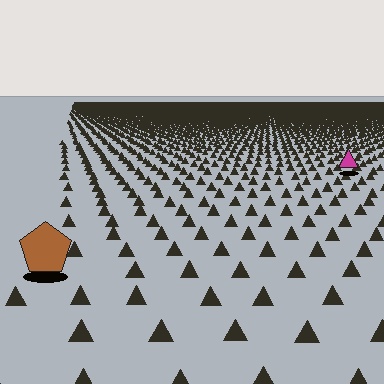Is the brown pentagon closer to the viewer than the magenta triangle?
Yes. The brown pentagon is closer — you can tell from the texture gradient: the ground texture is coarser near it.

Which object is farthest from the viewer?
The magenta triangle is farthest from the viewer. It appears smaller and the ground texture around it is denser.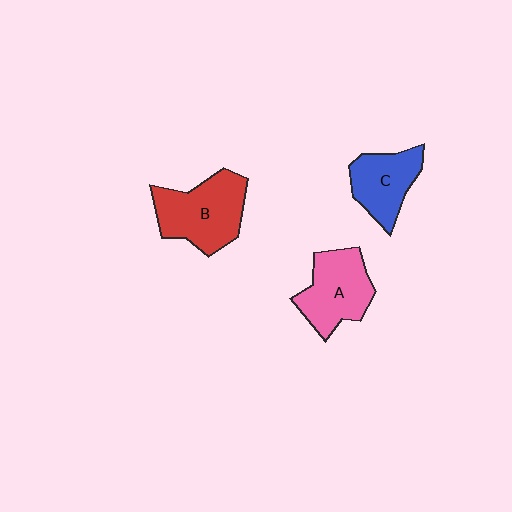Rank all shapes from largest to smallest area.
From largest to smallest: B (red), A (pink), C (blue).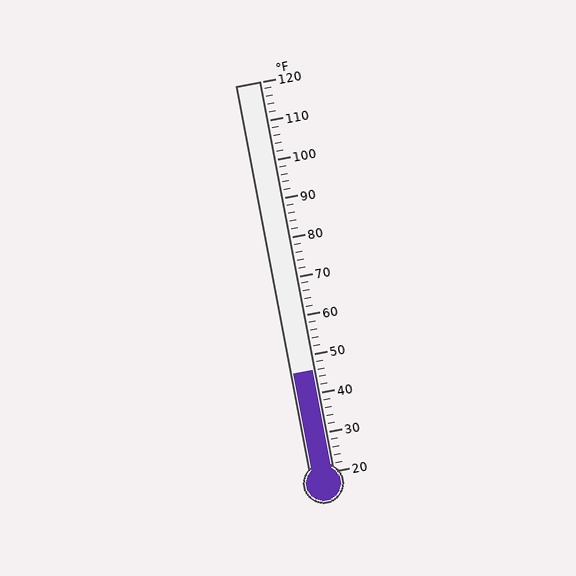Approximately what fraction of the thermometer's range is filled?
The thermometer is filled to approximately 25% of its range.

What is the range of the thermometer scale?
The thermometer scale ranges from 20°F to 120°F.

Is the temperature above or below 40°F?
The temperature is above 40°F.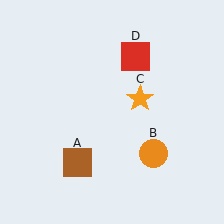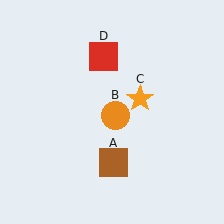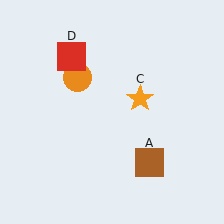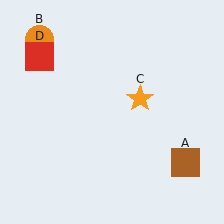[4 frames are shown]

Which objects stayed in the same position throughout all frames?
Orange star (object C) remained stationary.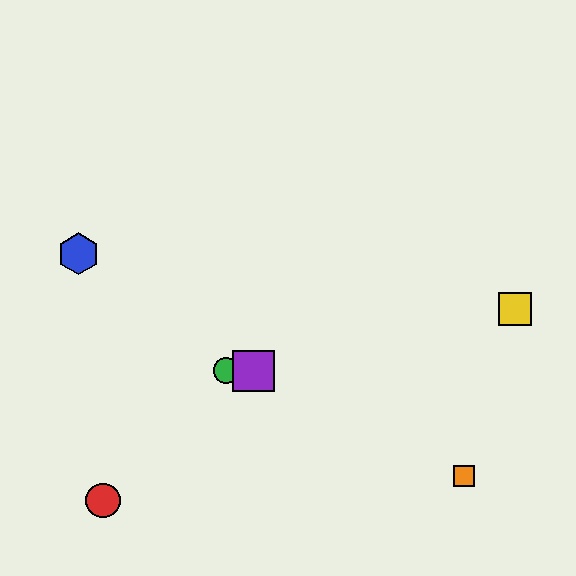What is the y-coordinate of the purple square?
The purple square is at y≈371.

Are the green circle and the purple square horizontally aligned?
Yes, both are at y≈371.